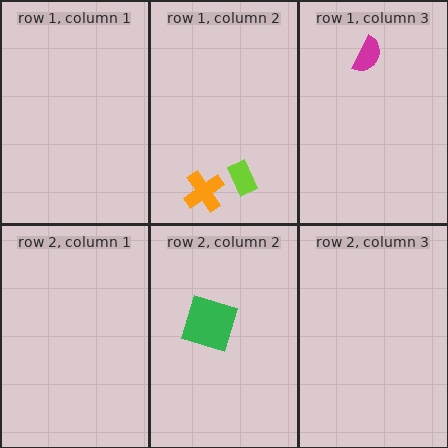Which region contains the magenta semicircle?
The row 1, column 3 region.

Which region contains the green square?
The row 2, column 2 region.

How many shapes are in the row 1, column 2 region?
2.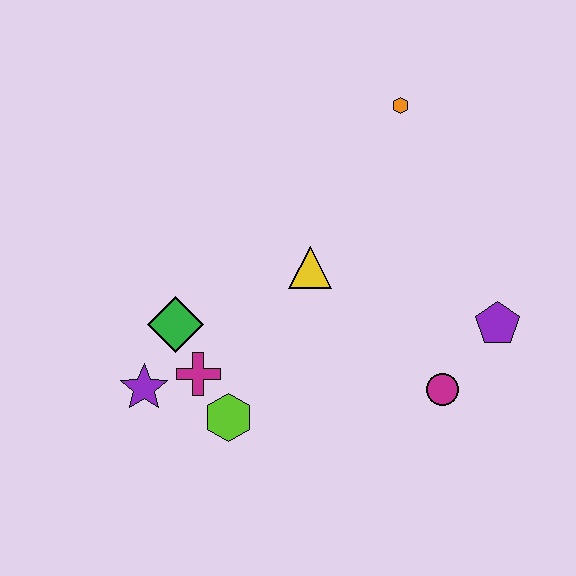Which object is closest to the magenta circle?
The purple pentagon is closest to the magenta circle.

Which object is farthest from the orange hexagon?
The purple star is farthest from the orange hexagon.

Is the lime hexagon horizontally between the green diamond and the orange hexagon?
Yes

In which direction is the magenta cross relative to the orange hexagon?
The magenta cross is below the orange hexagon.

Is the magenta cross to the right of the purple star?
Yes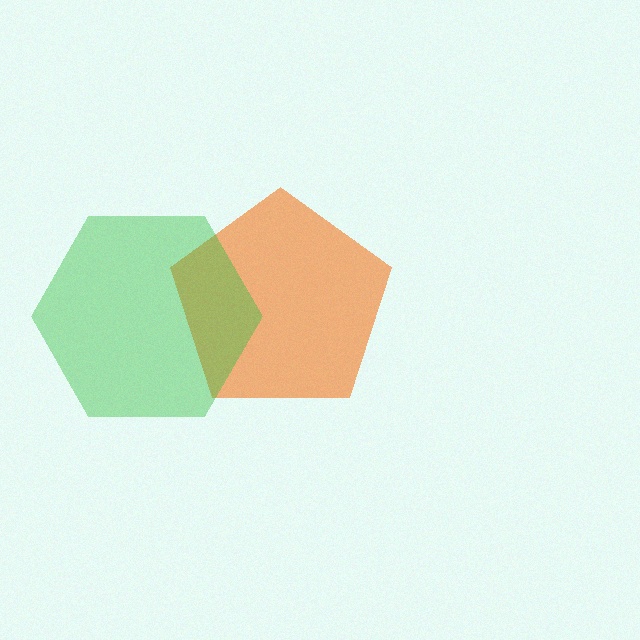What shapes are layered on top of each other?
The layered shapes are: an orange pentagon, a green hexagon.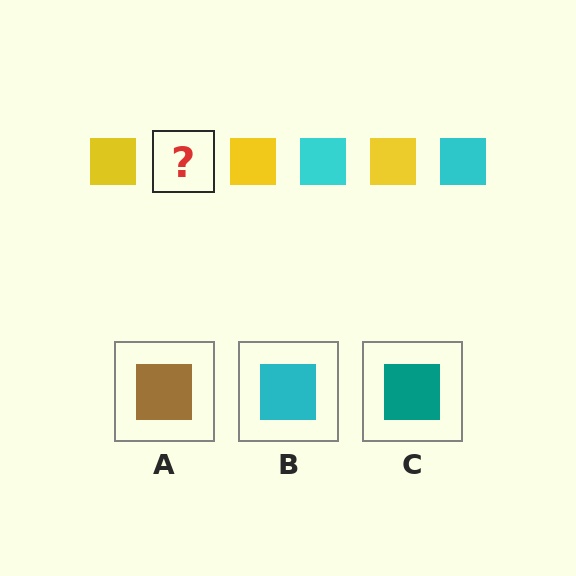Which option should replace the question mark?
Option B.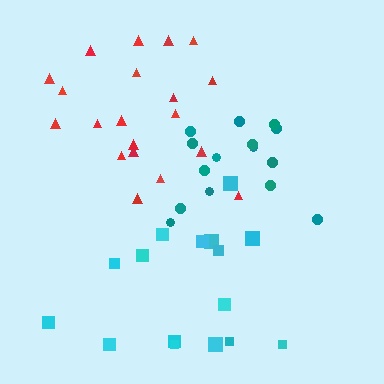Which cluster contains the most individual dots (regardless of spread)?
Red (20).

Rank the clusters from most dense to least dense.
teal, red, cyan.